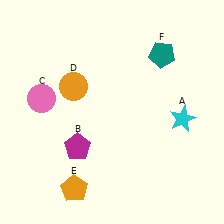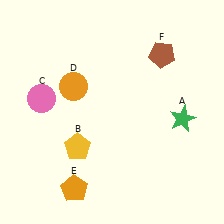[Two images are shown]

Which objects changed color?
A changed from cyan to green. B changed from magenta to yellow. F changed from teal to brown.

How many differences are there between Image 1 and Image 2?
There are 3 differences between the two images.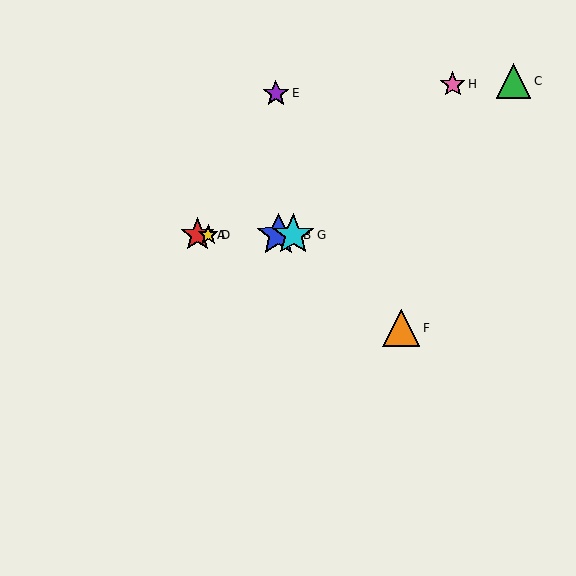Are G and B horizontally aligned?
Yes, both are at y≈235.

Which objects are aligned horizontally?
Objects A, B, D, G are aligned horizontally.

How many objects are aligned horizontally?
4 objects (A, B, D, G) are aligned horizontally.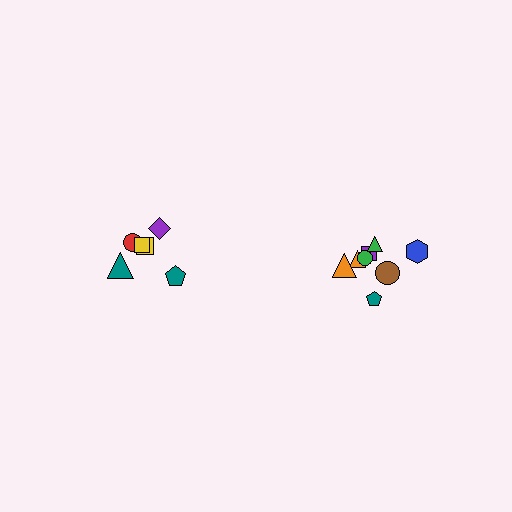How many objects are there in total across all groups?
There are 14 objects.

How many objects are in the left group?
There are 6 objects.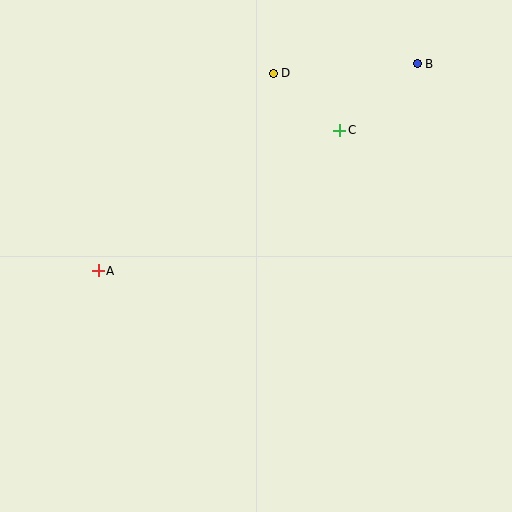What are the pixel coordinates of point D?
Point D is at (273, 73).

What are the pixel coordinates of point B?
Point B is at (417, 64).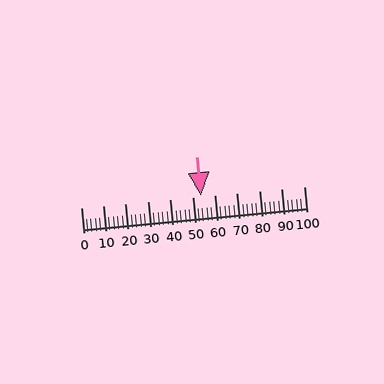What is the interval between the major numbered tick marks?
The major tick marks are spaced 10 units apart.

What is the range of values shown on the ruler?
The ruler shows values from 0 to 100.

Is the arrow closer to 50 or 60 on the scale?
The arrow is closer to 50.